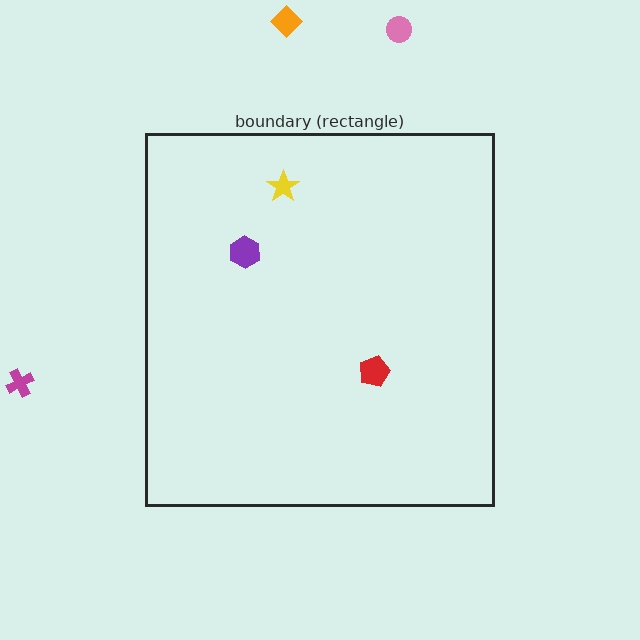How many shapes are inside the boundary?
3 inside, 3 outside.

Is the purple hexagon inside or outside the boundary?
Inside.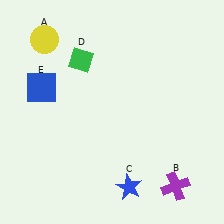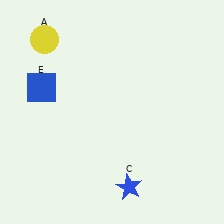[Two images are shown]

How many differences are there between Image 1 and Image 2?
There are 2 differences between the two images.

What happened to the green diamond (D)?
The green diamond (D) was removed in Image 2. It was in the top-left area of Image 1.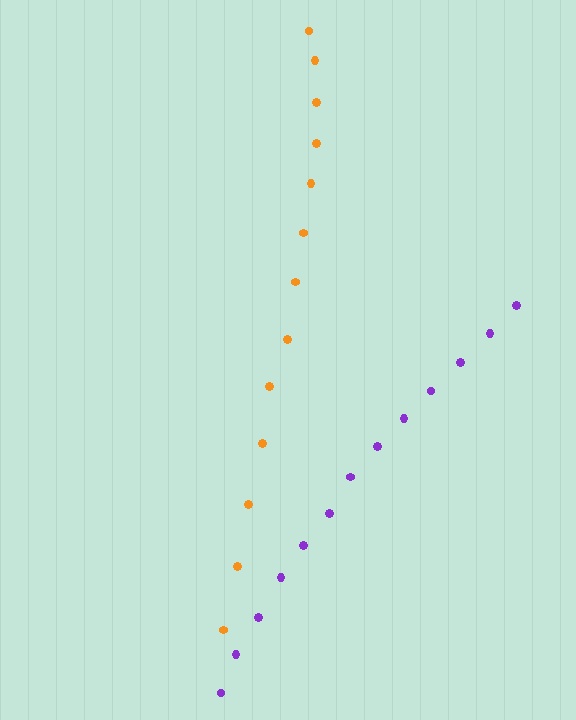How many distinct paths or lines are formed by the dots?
There are 2 distinct paths.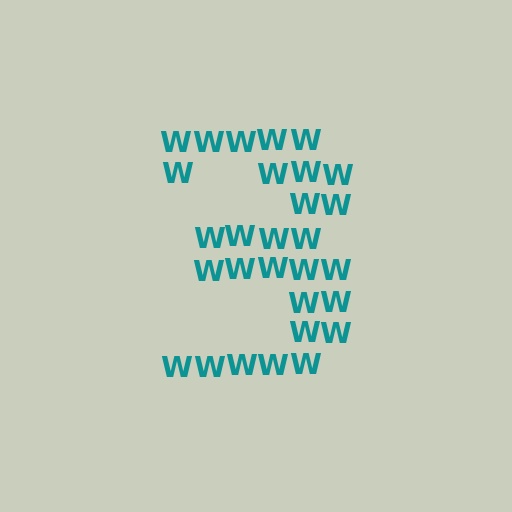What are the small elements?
The small elements are letter W's.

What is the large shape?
The large shape is the digit 3.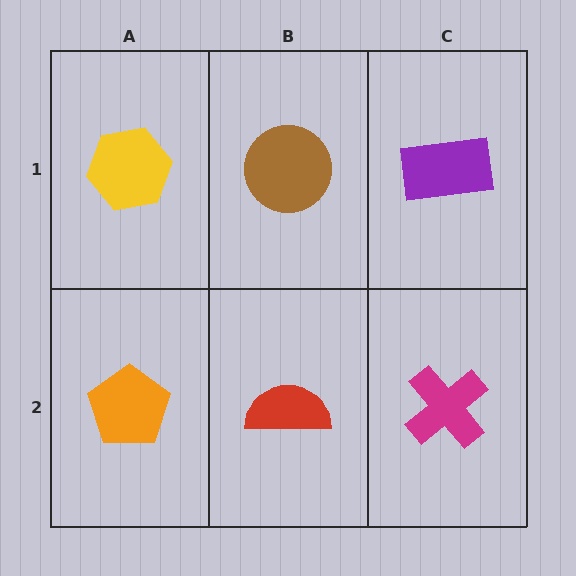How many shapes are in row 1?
3 shapes.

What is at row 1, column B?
A brown circle.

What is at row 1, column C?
A purple rectangle.